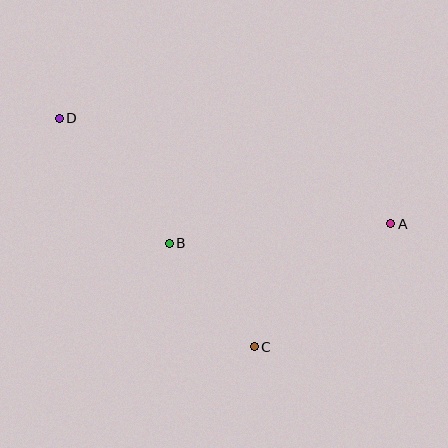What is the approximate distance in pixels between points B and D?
The distance between B and D is approximately 167 pixels.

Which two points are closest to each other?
Points B and C are closest to each other.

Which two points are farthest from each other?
Points A and D are farthest from each other.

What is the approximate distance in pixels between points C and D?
The distance between C and D is approximately 300 pixels.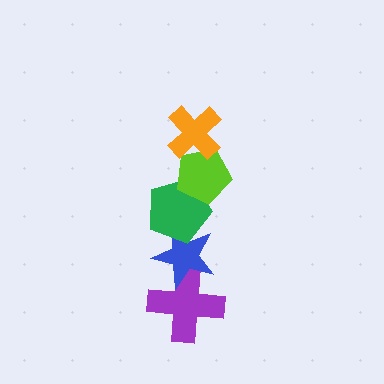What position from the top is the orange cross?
The orange cross is 1st from the top.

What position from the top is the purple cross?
The purple cross is 5th from the top.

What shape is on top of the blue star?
The green pentagon is on top of the blue star.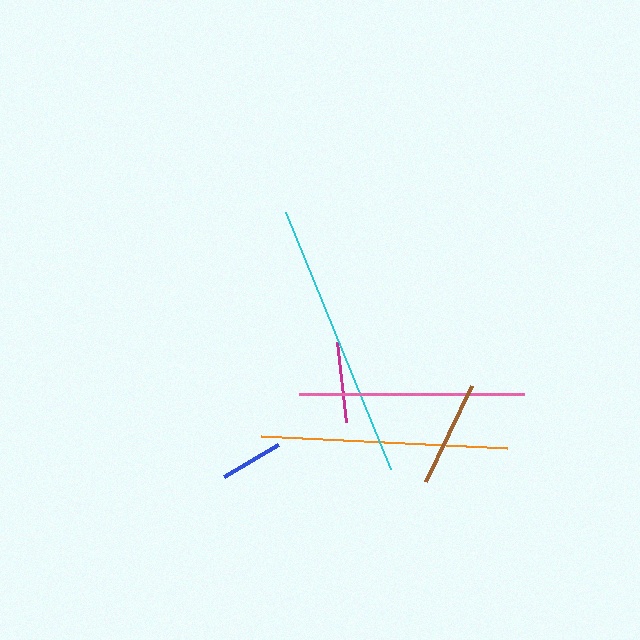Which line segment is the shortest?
The blue line is the shortest at approximately 62 pixels.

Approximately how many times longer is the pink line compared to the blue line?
The pink line is approximately 3.6 times the length of the blue line.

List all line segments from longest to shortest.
From longest to shortest: cyan, orange, pink, brown, magenta, blue.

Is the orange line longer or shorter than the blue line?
The orange line is longer than the blue line.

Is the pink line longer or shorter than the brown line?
The pink line is longer than the brown line.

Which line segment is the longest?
The cyan line is the longest at approximately 278 pixels.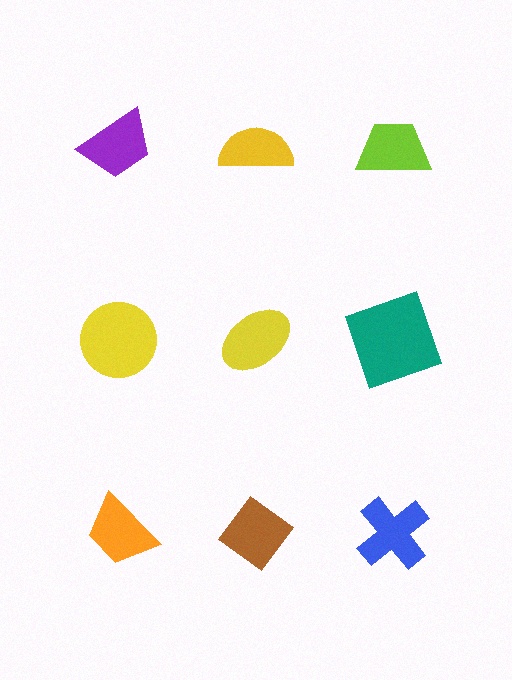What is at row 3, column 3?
A blue cross.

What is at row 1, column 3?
A lime trapezoid.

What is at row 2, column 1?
A yellow circle.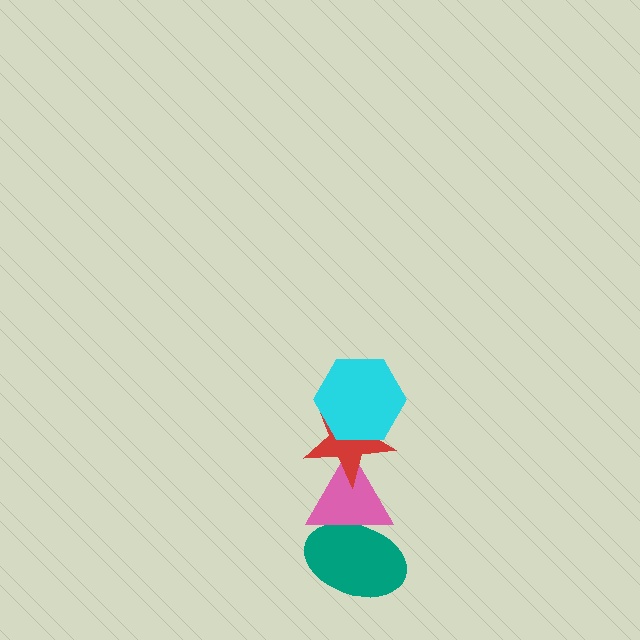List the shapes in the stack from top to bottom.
From top to bottom: the cyan hexagon, the red star, the pink triangle, the teal ellipse.